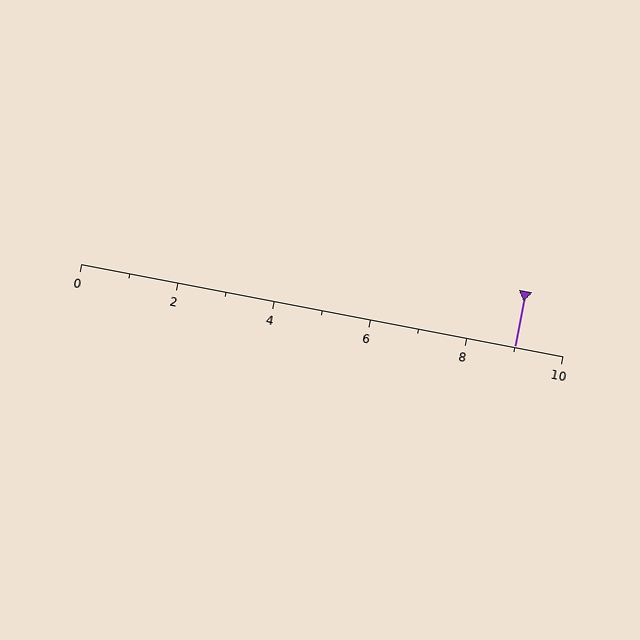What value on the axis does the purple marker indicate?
The marker indicates approximately 9.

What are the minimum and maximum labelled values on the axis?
The axis runs from 0 to 10.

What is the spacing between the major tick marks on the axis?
The major ticks are spaced 2 apart.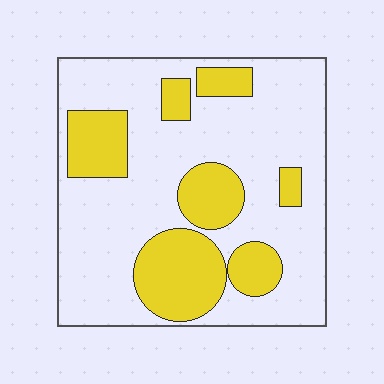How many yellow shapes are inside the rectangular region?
7.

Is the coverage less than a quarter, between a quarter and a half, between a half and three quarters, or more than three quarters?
Between a quarter and a half.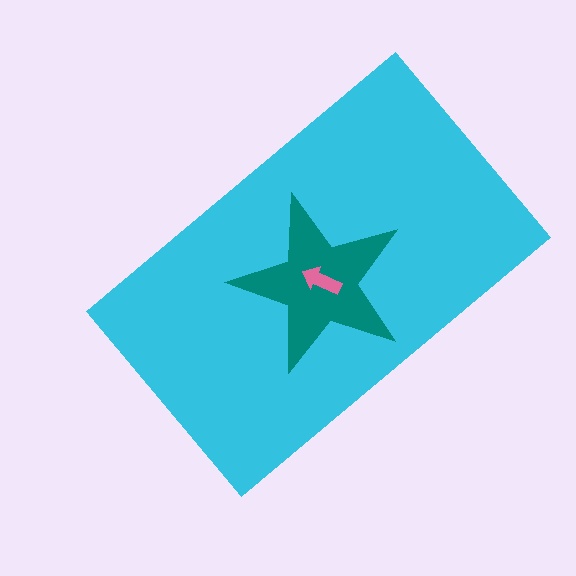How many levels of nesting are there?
3.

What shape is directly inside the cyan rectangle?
The teal star.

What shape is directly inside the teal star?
The pink arrow.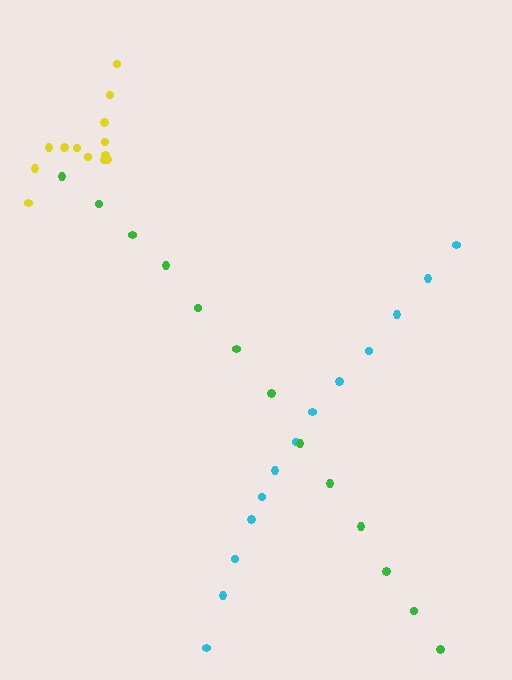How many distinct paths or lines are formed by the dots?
There are 3 distinct paths.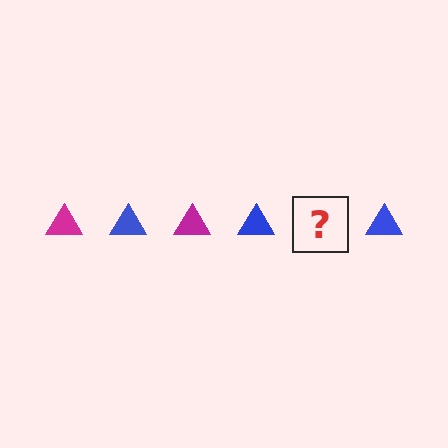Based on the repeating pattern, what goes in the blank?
The blank should be a magenta triangle.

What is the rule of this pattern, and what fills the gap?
The rule is that the pattern cycles through magenta, blue triangles. The gap should be filled with a magenta triangle.